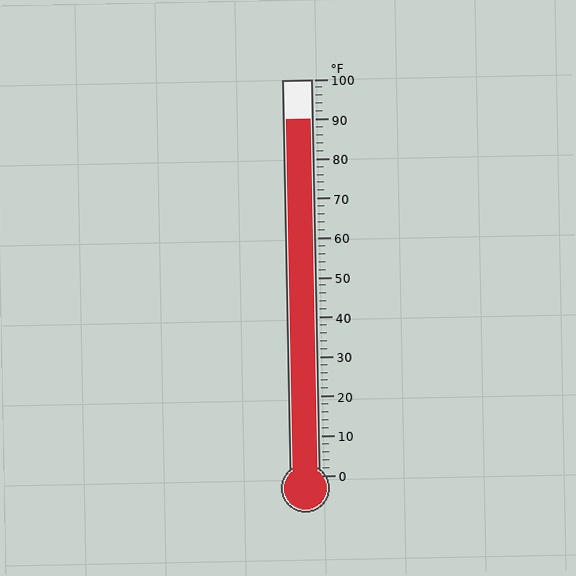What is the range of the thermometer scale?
The thermometer scale ranges from 0°F to 100°F.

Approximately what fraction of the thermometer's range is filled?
The thermometer is filled to approximately 90% of its range.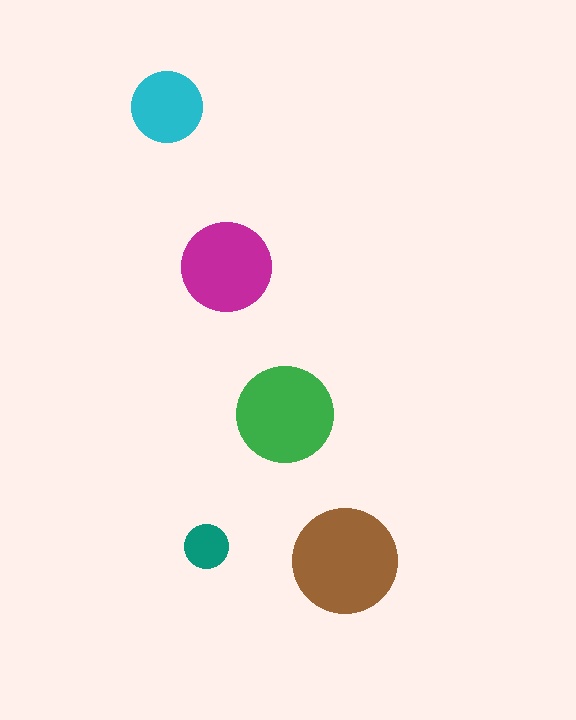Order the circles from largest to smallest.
the brown one, the green one, the magenta one, the cyan one, the teal one.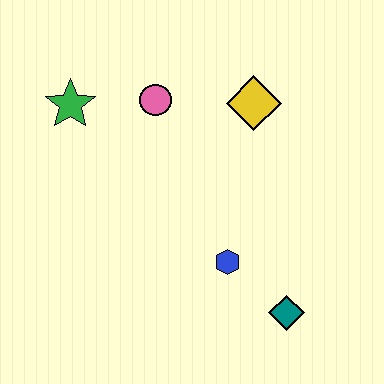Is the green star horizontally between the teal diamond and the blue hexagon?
No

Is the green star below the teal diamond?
No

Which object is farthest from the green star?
The teal diamond is farthest from the green star.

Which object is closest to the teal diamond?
The blue hexagon is closest to the teal diamond.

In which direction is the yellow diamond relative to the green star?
The yellow diamond is to the right of the green star.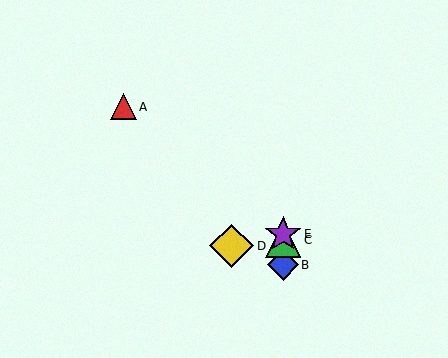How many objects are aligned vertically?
3 objects (B, C, E) are aligned vertically.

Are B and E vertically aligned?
Yes, both are at x≈283.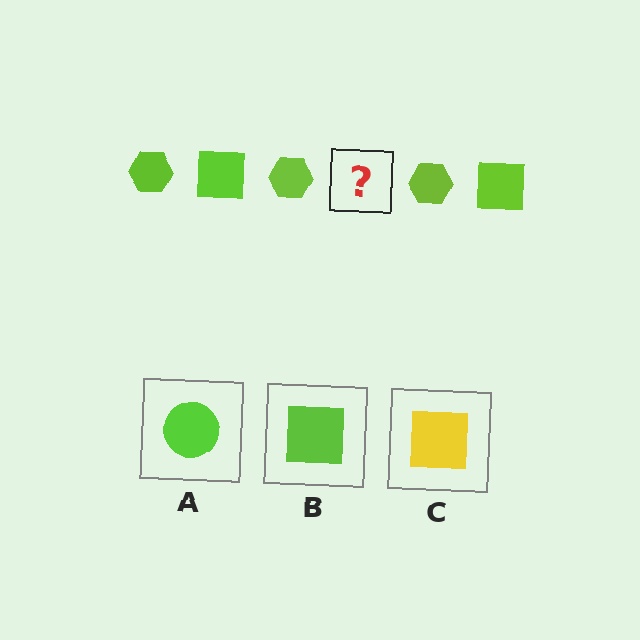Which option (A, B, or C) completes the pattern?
B.